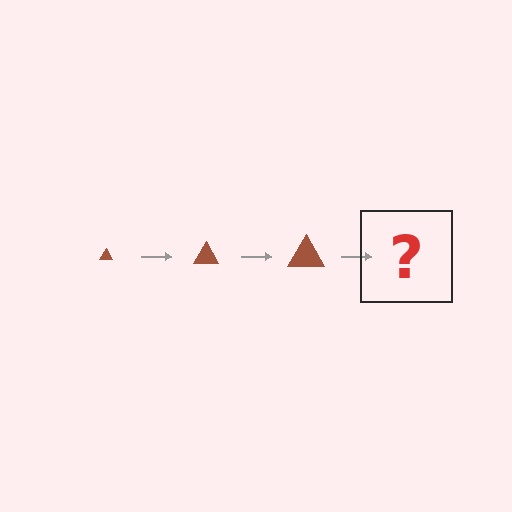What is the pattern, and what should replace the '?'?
The pattern is that the triangle gets progressively larger each step. The '?' should be a brown triangle, larger than the previous one.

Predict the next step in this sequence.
The next step is a brown triangle, larger than the previous one.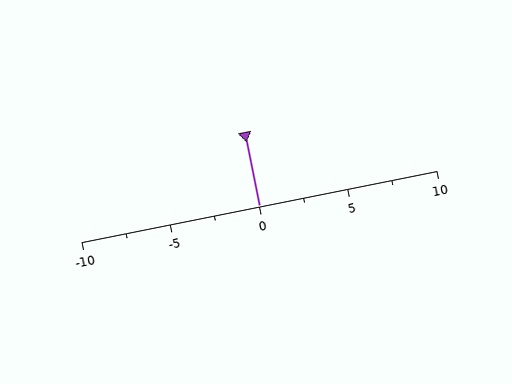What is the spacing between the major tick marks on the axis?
The major ticks are spaced 5 apart.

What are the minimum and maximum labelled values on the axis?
The axis runs from -10 to 10.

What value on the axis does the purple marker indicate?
The marker indicates approximately 0.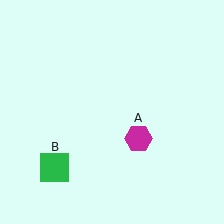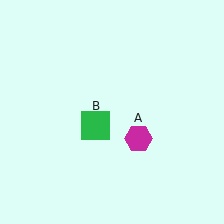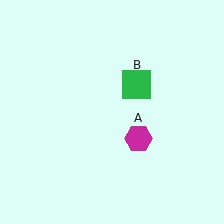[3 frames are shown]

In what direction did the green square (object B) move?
The green square (object B) moved up and to the right.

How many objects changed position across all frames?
1 object changed position: green square (object B).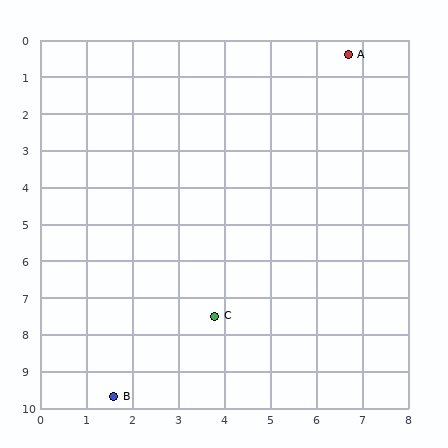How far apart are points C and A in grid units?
Points C and A are about 7.7 grid units apart.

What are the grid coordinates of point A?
Point A is at approximately (6.7, 0.4).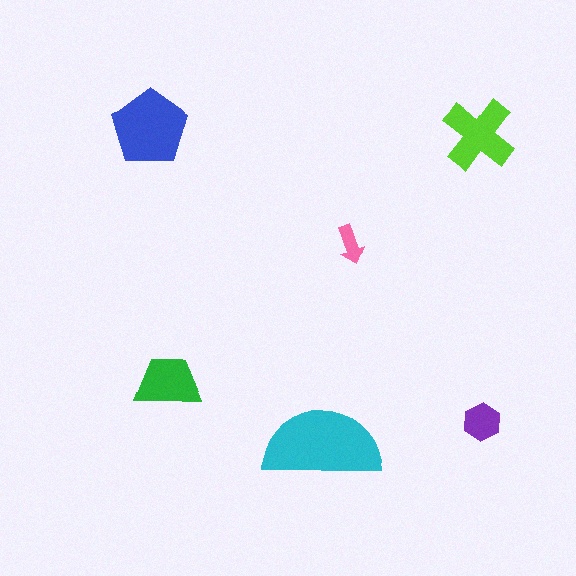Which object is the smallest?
The pink arrow.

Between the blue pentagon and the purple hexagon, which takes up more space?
The blue pentagon.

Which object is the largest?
The cyan semicircle.